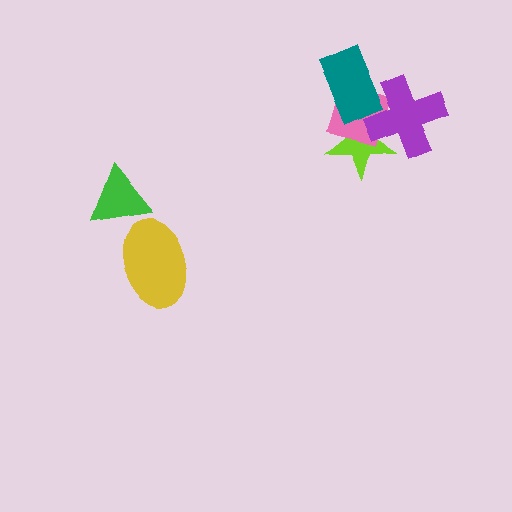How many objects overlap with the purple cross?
3 objects overlap with the purple cross.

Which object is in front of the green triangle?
The yellow ellipse is in front of the green triangle.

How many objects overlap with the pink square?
3 objects overlap with the pink square.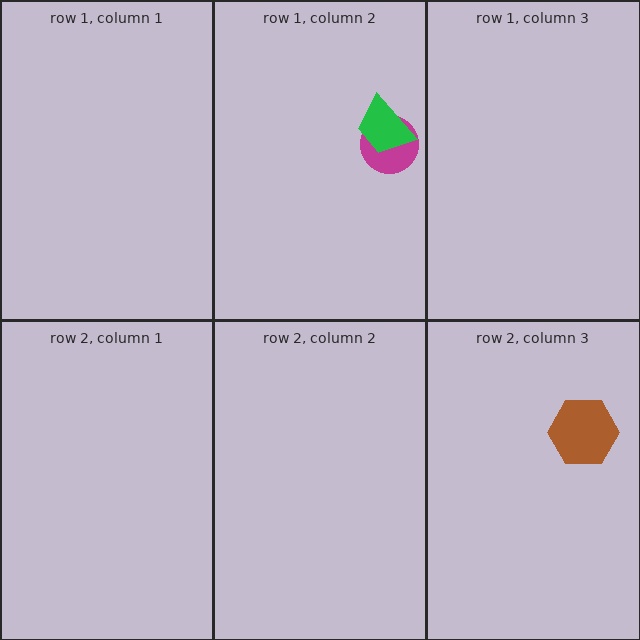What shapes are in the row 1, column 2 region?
The magenta circle, the green trapezoid.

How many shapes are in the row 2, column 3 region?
1.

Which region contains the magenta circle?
The row 1, column 2 region.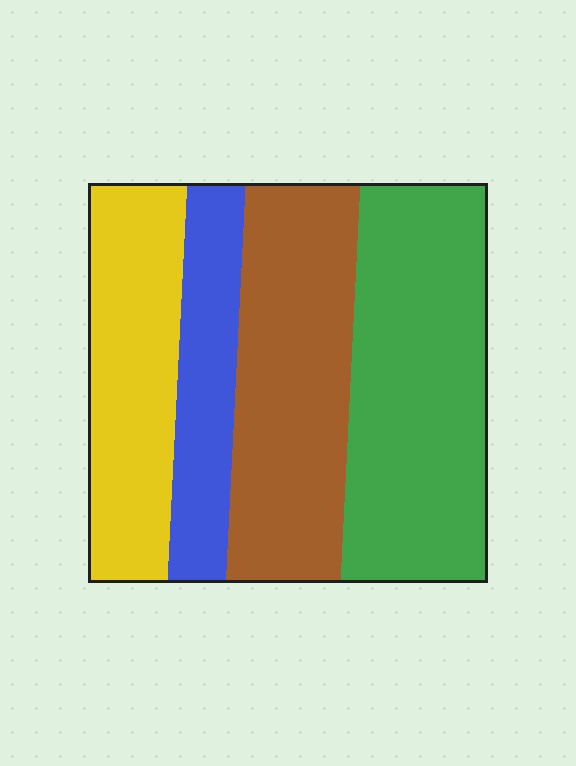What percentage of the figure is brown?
Brown takes up about one quarter (1/4) of the figure.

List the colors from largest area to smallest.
From largest to smallest: green, brown, yellow, blue.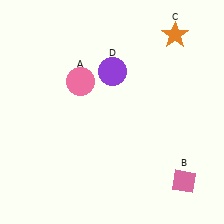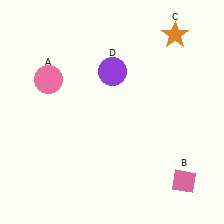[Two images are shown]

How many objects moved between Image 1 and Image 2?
1 object moved between the two images.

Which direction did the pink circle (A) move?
The pink circle (A) moved left.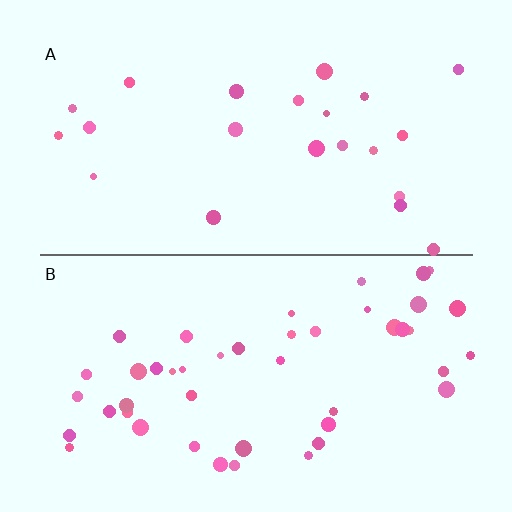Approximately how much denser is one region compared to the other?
Approximately 2.0× — region B over region A.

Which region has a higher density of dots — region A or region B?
B (the bottom).